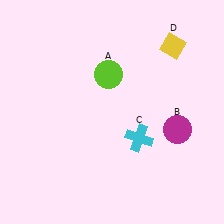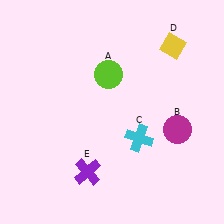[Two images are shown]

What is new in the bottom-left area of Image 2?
A purple cross (E) was added in the bottom-left area of Image 2.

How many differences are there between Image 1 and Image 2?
There is 1 difference between the two images.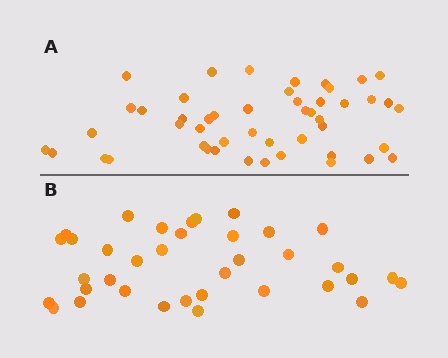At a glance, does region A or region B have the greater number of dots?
Region A (the top region) has more dots.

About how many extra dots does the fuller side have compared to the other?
Region A has roughly 12 or so more dots than region B.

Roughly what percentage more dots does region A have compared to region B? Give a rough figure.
About 35% more.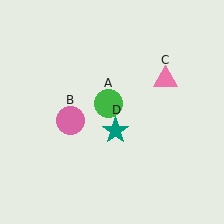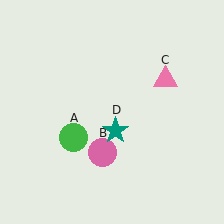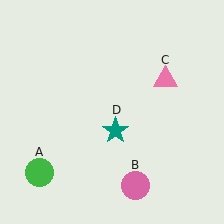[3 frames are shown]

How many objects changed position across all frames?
2 objects changed position: green circle (object A), pink circle (object B).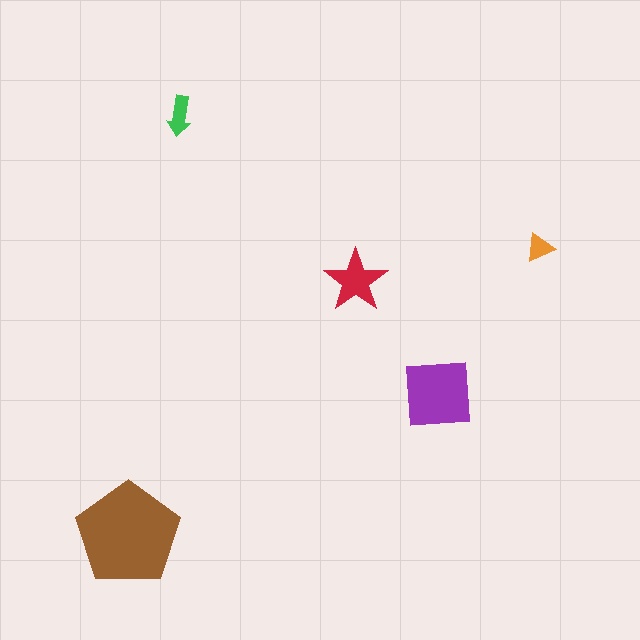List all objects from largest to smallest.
The brown pentagon, the purple square, the red star, the green arrow, the orange triangle.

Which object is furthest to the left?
The brown pentagon is leftmost.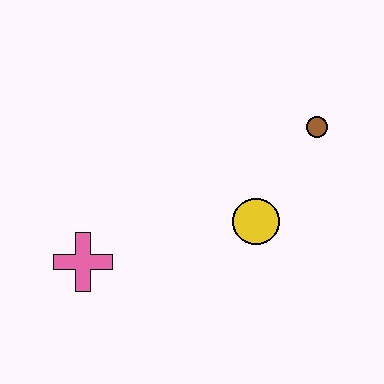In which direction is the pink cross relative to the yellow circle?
The pink cross is to the left of the yellow circle.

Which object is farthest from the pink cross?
The brown circle is farthest from the pink cross.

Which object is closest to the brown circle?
The yellow circle is closest to the brown circle.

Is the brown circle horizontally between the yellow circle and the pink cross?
No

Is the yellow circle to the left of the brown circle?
Yes